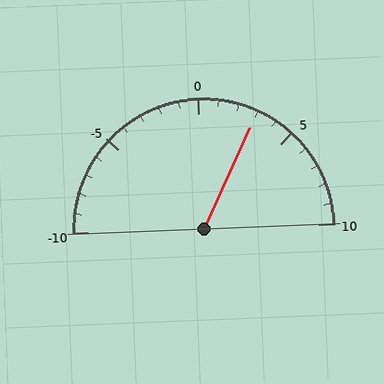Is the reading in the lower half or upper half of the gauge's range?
The reading is in the upper half of the range (-10 to 10).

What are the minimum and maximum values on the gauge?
The gauge ranges from -10 to 10.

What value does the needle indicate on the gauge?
The needle indicates approximately 3.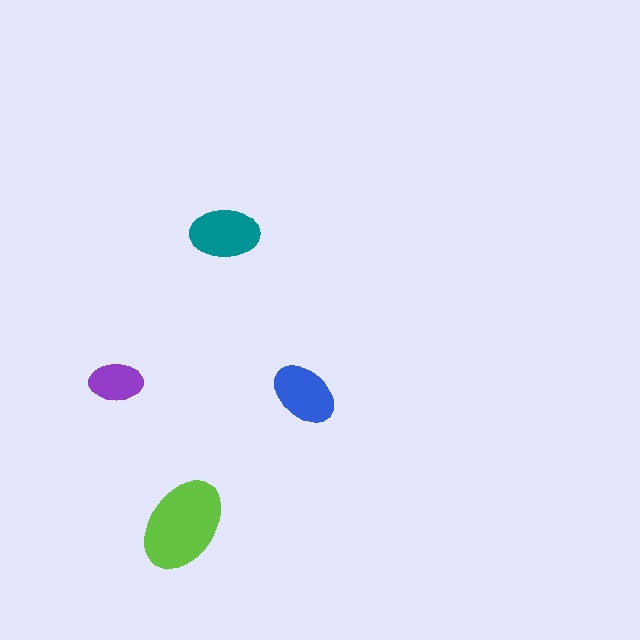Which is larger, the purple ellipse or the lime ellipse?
The lime one.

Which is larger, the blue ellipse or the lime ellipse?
The lime one.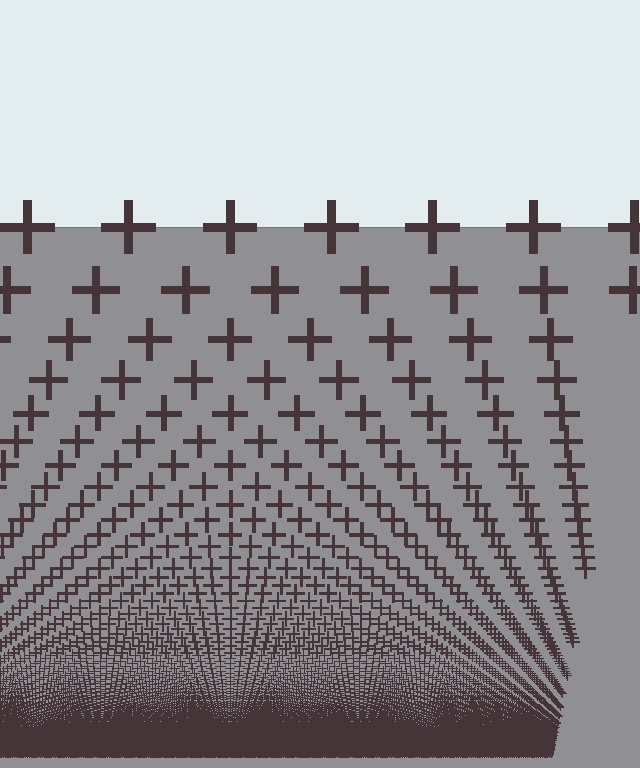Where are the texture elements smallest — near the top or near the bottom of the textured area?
Near the bottom.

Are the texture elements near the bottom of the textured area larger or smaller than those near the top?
Smaller. The gradient is inverted — elements near the bottom are smaller and denser.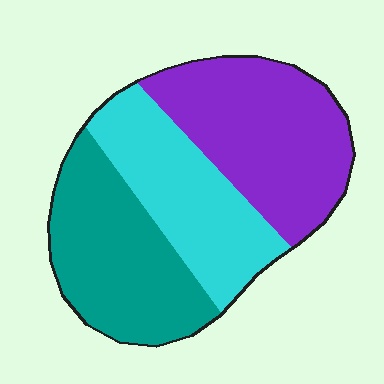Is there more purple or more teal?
Purple.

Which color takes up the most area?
Purple, at roughly 35%.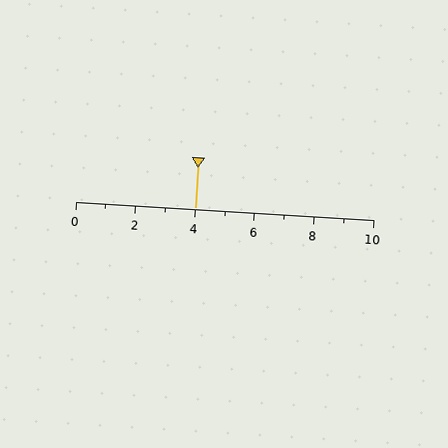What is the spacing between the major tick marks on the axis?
The major ticks are spaced 2 apart.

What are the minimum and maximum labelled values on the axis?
The axis runs from 0 to 10.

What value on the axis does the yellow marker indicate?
The marker indicates approximately 4.